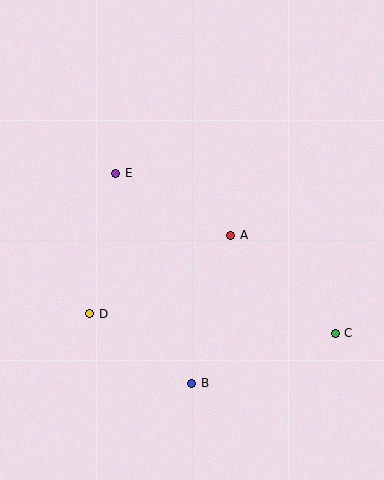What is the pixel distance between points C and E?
The distance between C and E is 271 pixels.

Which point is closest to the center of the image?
Point A at (231, 235) is closest to the center.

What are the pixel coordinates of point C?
Point C is at (335, 333).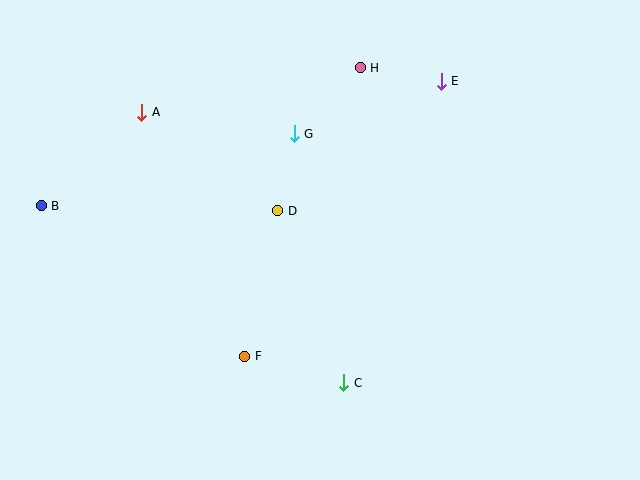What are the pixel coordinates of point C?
Point C is at (344, 383).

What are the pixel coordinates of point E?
Point E is at (441, 81).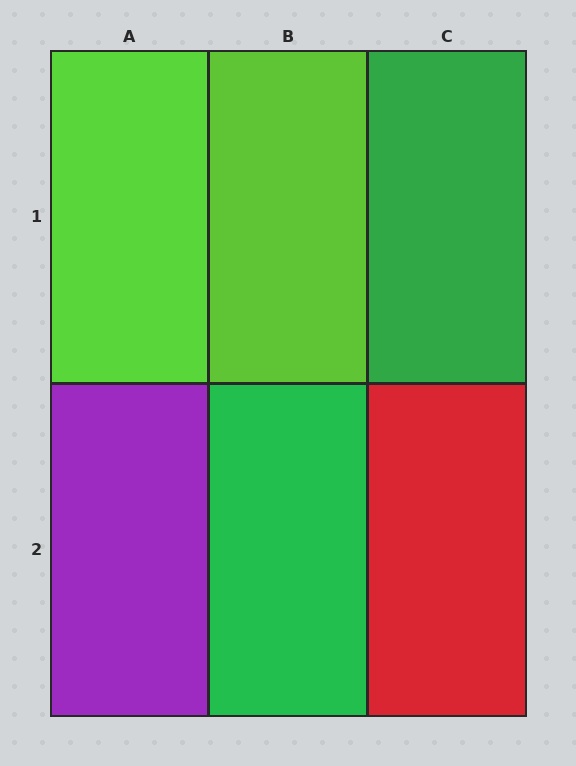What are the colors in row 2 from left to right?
Purple, green, red.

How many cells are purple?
1 cell is purple.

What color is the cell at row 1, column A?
Lime.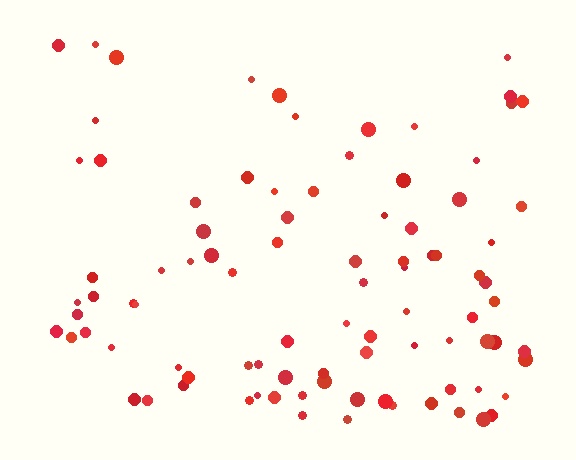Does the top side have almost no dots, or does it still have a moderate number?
Still a moderate number, just noticeably fewer than the bottom.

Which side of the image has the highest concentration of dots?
The bottom.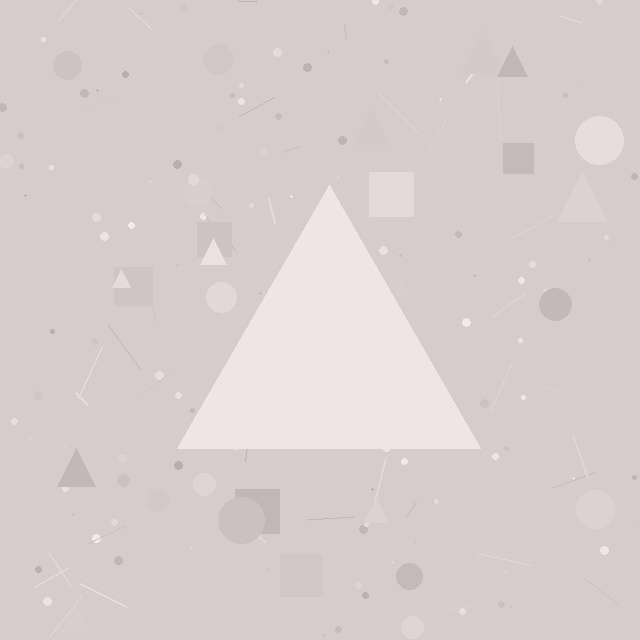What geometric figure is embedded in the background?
A triangle is embedded in the background.